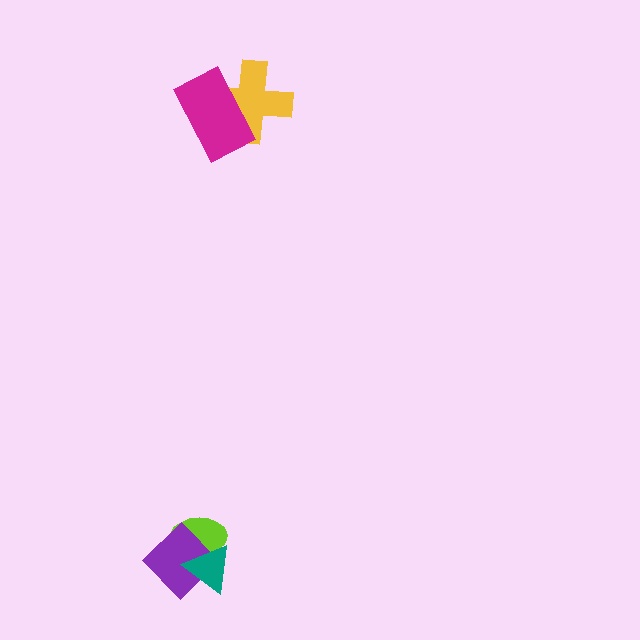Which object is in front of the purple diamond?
The teal triangle is in front of the purple diamond.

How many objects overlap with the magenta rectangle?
1 object overlaps with the magenta rectangle.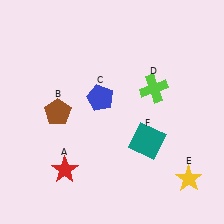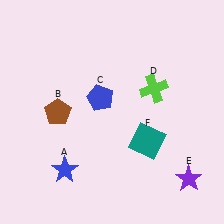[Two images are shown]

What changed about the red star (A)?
In Image 1, A is red. In Image 2, it changed to blue.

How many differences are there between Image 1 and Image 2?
There are 2 differences between the two images.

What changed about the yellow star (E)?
In Image 1, E is yellow. In Image 2, it changed to purple.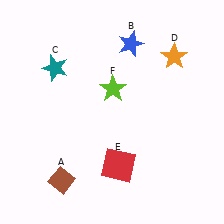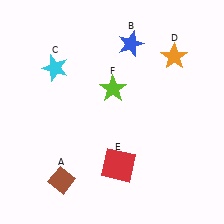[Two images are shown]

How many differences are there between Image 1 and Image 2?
There is 1 difference between the two images.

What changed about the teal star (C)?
In Image 1, C is teal. In Image 2, it changed to cyan.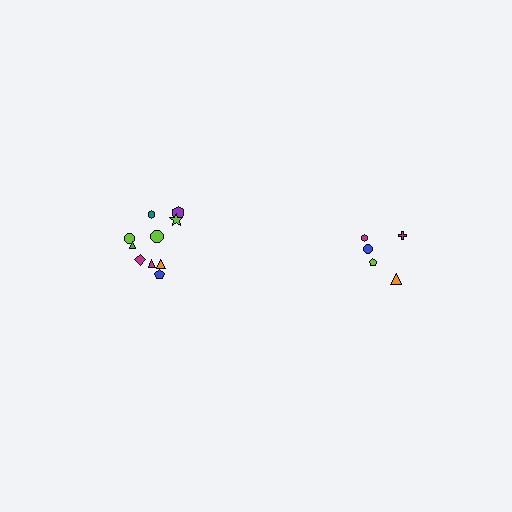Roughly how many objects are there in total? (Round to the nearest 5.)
Roughly 15 objects in total.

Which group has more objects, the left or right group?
The left group.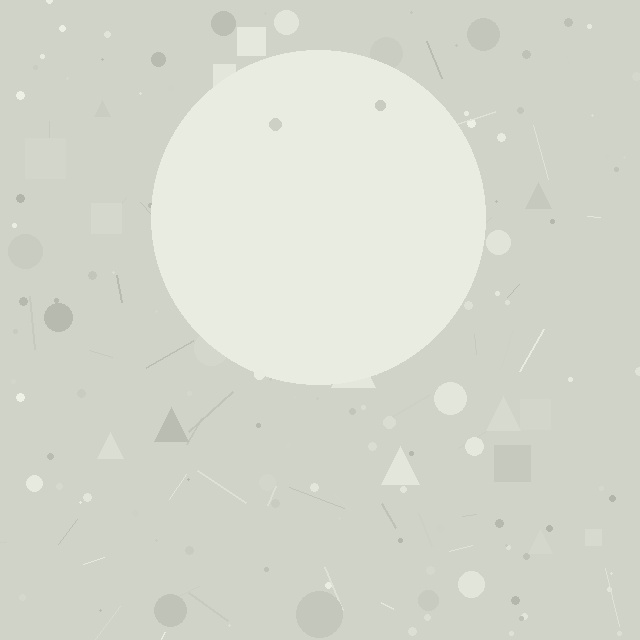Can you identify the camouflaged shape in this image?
The camouflaged shape is a circle.